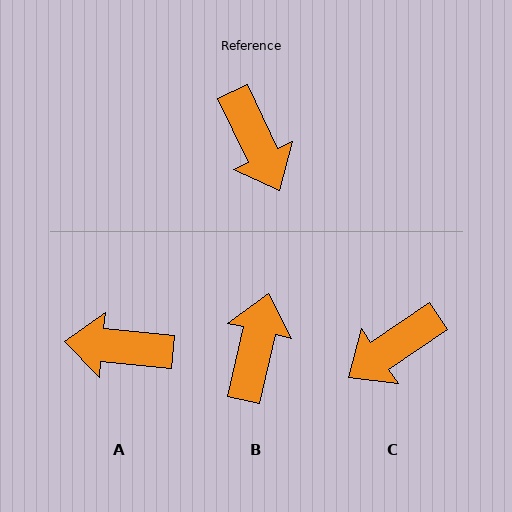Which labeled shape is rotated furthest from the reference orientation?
B, about 141 degrees away.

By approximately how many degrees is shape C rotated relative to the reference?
Approximately 81 degrees clockwise.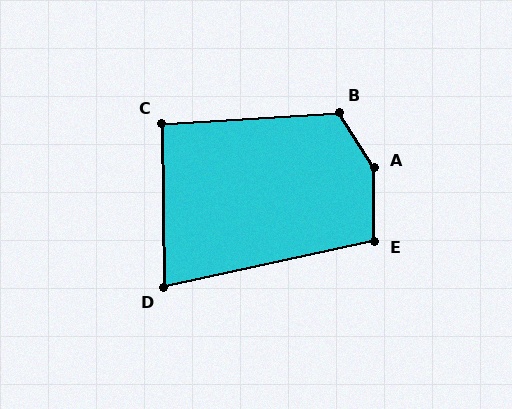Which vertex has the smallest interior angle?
D, at approximately 78 degrees.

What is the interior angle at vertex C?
Approximately 93 degrees (approximately right).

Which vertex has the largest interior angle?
A, at approximately 147 degrees.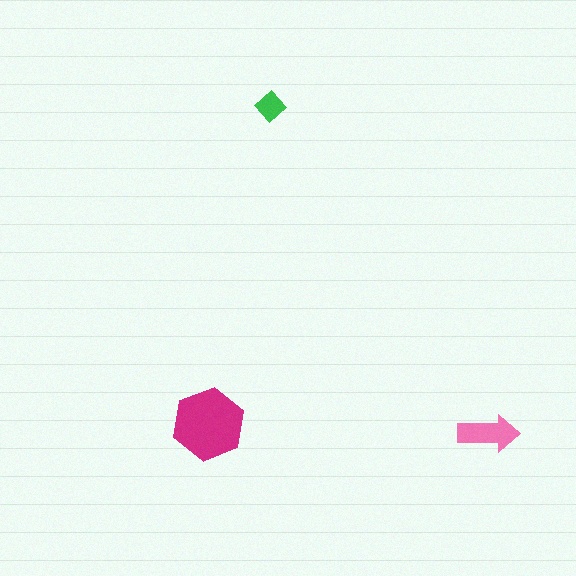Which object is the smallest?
The green diamond.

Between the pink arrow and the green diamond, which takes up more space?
The pink arrow.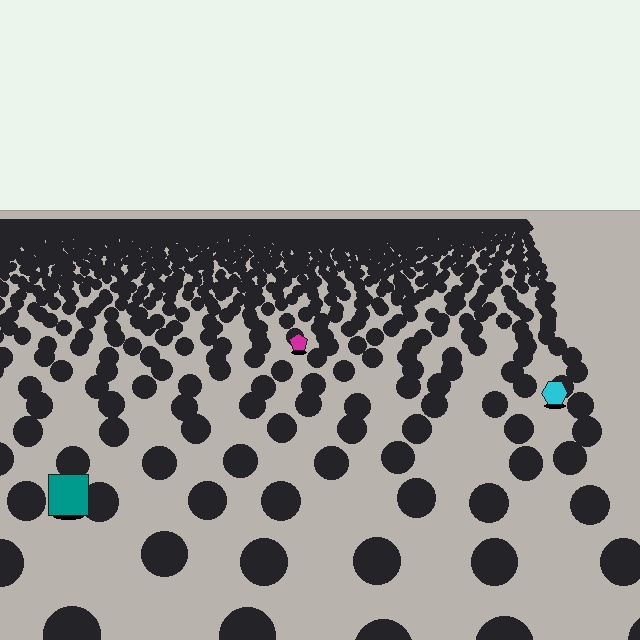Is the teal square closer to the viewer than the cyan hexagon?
Yes. The teal square is closer — you can tell from the texture gradient: the ground texture is coarser near it.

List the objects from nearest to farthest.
From nearest to farthest: the teal square, the cyan hexagon, the magenta pentagon.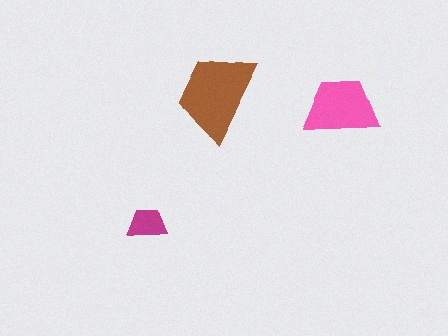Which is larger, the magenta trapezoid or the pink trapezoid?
The pink one.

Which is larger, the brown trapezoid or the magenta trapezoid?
The brown one.